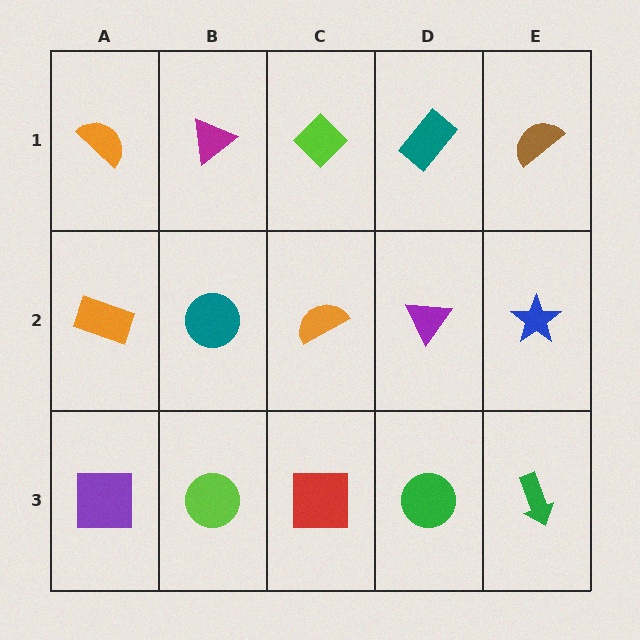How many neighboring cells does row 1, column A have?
2.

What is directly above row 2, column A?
An orange semicircle.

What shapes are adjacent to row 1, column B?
A teal circle (row 2, column B), an orange semicircle (row 1, column A), a lime diamond (row 1, column C).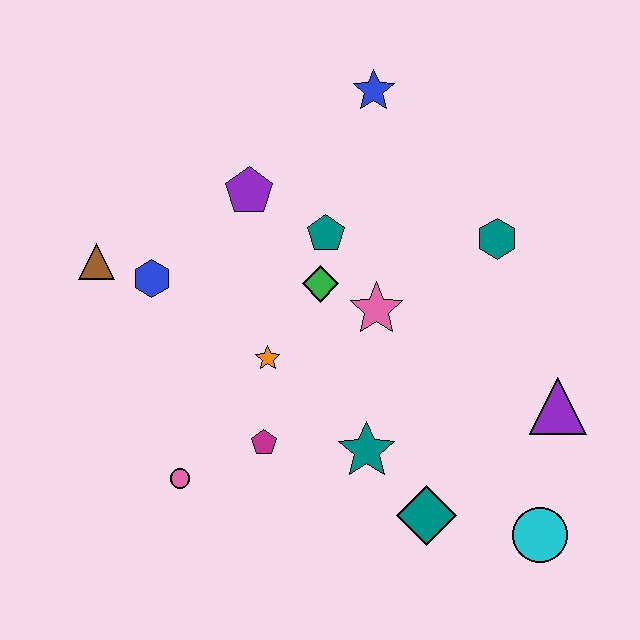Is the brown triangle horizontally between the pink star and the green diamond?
No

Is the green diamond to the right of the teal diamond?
No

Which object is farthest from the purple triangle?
The brown triangle is farthest from the purple triangle.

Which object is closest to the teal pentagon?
The green diamond is closest to the teal pentagon.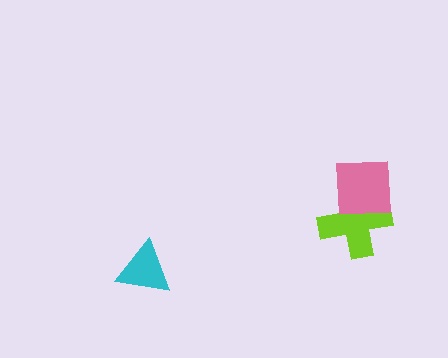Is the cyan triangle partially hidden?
No, no other shape covers it.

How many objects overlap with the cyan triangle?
0 objects overlap with the cyan triangle.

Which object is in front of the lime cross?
The pink square is in front of the lime cross.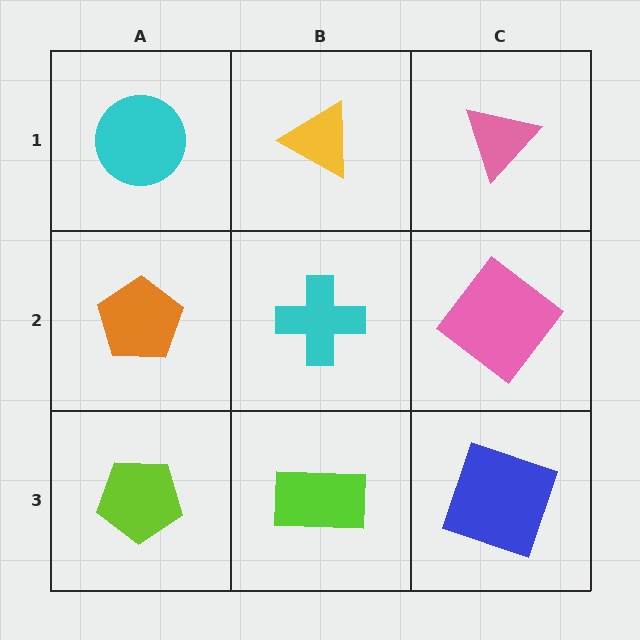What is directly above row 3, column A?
An orange pentagon.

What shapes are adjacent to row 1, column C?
A pink diamond (row 2, column C), a yellow triangle (row 1, column B).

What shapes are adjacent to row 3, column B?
A cyan cross (row 2, column B), a lime pentagon (row 3, column A), a blue square (row 3, column C).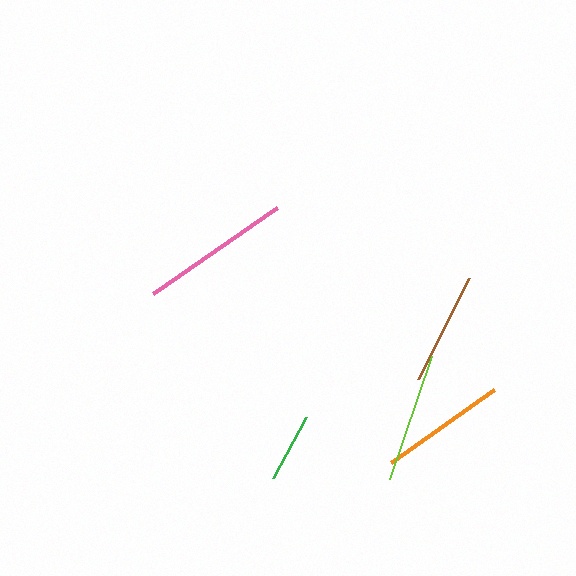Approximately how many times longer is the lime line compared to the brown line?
The lime line is approximately 1.1 times the length of the brown line.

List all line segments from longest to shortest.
From longest to shortest: pink, lime, orange, brown, green.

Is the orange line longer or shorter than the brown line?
The orange line is longer than the brown line.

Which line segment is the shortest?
The green line is the shortest at approximately 69 pixels.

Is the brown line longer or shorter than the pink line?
The pink line is longer than the brown line.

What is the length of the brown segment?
The brown segment is approximately 113 pixels long.